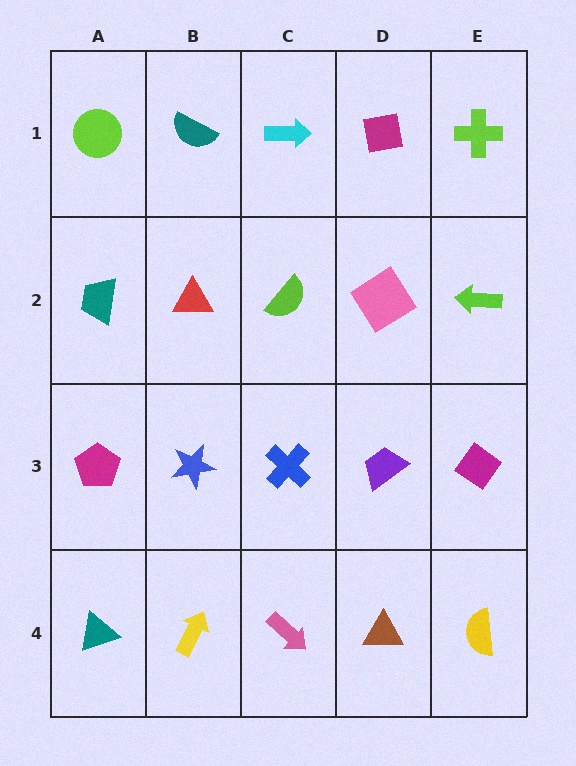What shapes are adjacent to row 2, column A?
A lime circle (row 1, column A), a magenta pentagon (row 3, column A), a red triangle (row 2, column B).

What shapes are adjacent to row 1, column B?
A red triangle (row 2, column B), a lime circle (row 1, column A), a cyan arrow (row 1, column C).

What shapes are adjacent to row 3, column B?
A red triangle (row 2, column B), a yellow arrow (row 4, column B), a magenta pentagon (row 3, column A), a blue cross (row 3, column C).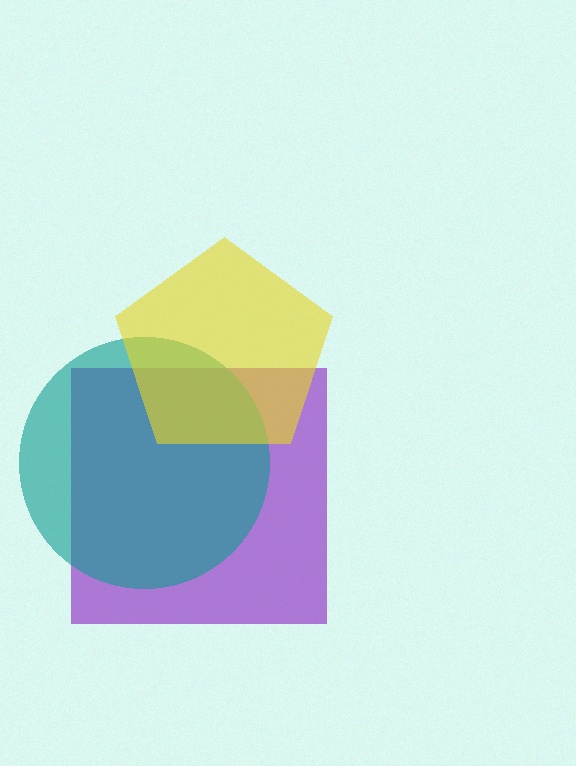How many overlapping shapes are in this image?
There are 3 overlapping shapes in the image.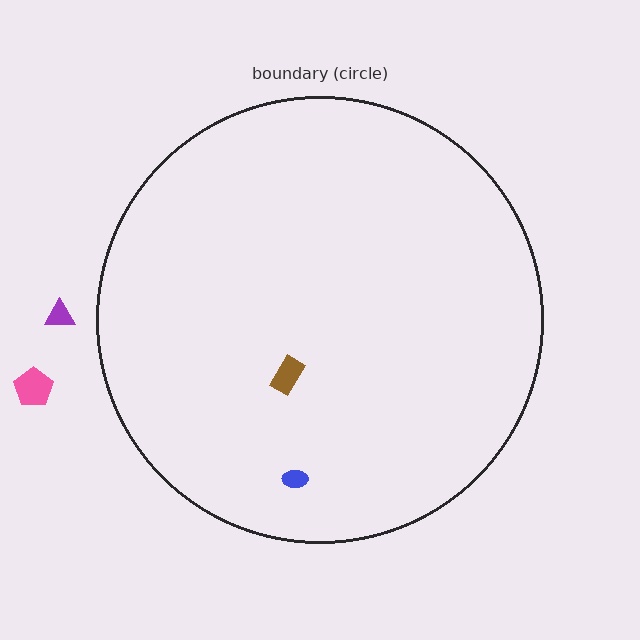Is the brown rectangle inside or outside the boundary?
Inside.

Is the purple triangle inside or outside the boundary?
Outside.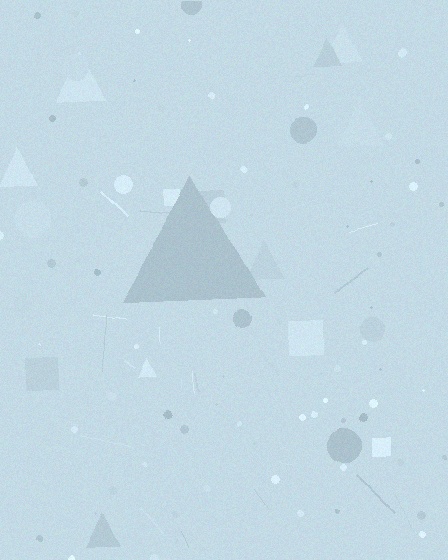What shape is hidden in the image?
A triangle is hidden in the image.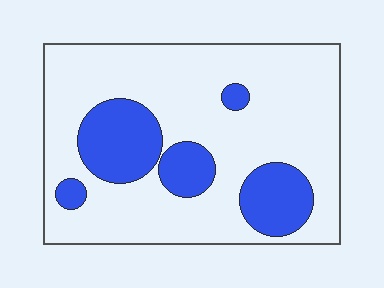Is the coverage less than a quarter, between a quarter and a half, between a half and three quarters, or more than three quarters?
Less than a quarter.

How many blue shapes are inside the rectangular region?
5.